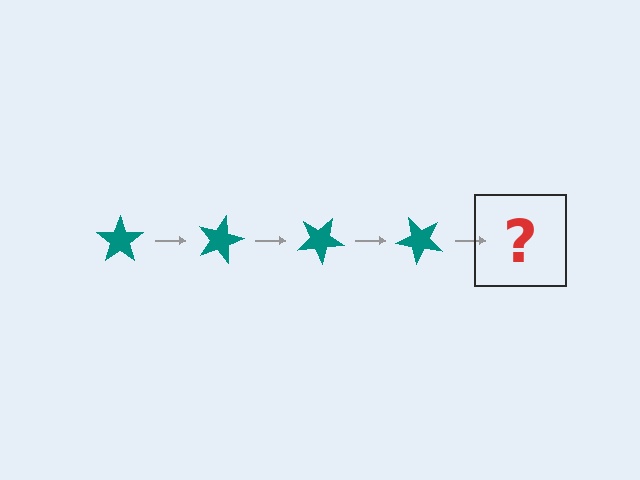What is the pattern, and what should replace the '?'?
The pattern is that the star rotates 15 degrees each step. The '?' should be a teal star rotated 60 degrees.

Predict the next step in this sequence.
The next step is a teal star rotated 60 degrees.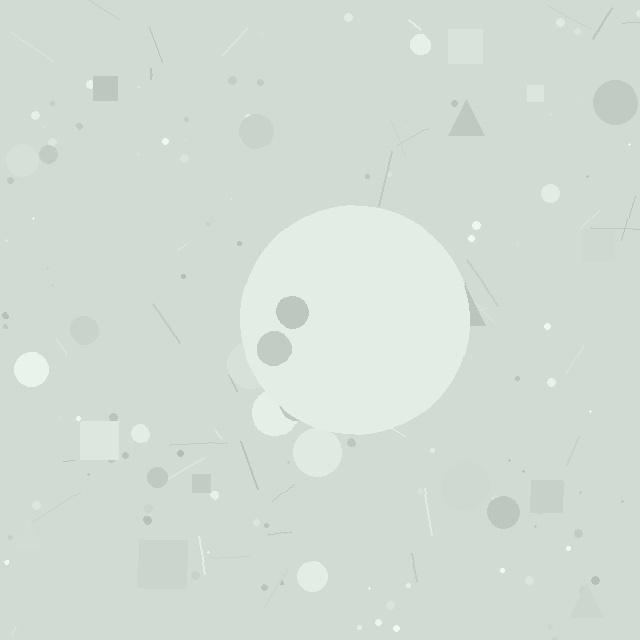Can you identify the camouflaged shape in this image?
The camouflaged shape is a circle.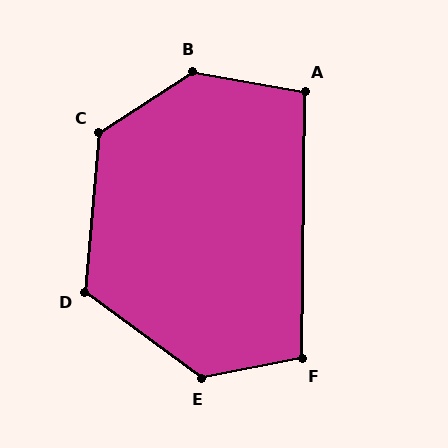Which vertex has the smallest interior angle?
A, at approximately 99 degrees.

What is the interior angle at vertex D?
Approximately 121 degrees (obtuse).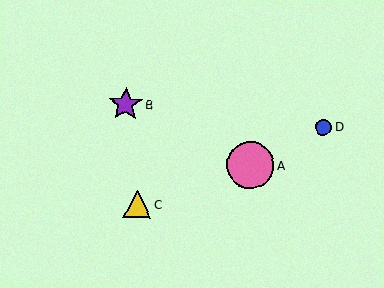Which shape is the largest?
The pink circle (labeled A) is the largest.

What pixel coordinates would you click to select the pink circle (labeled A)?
Click at (250, 165) to select the pink circle A.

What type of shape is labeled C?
Shape C is a yellow triangle.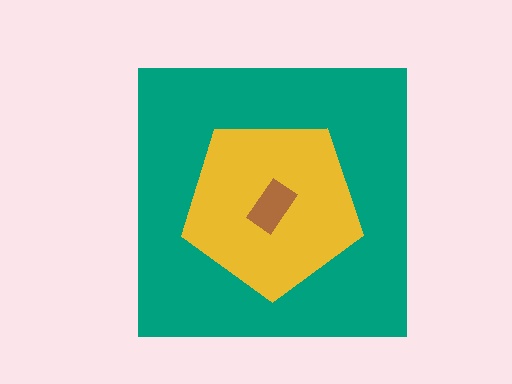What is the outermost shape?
The teal square.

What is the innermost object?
The brown rectangle.